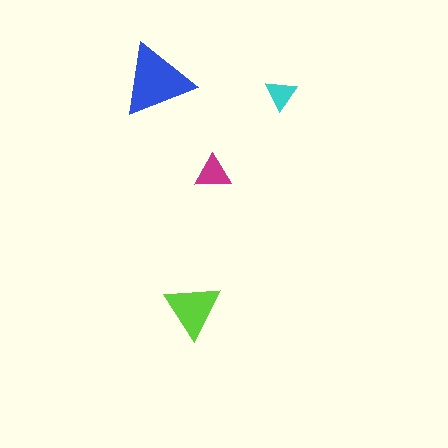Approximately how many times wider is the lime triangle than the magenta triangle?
About 1.5 times wider.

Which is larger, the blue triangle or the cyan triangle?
The blue one.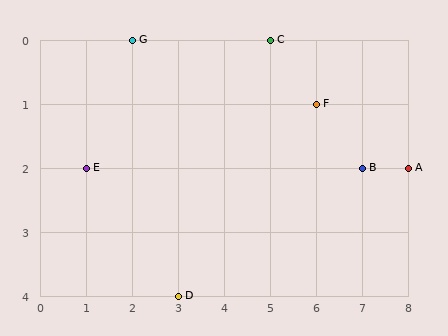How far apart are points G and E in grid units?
Points G and E are 1 column and 2 rows apart (about 2.2 grid units diagonally).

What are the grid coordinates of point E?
Point E is at grid coordinates (1, 2).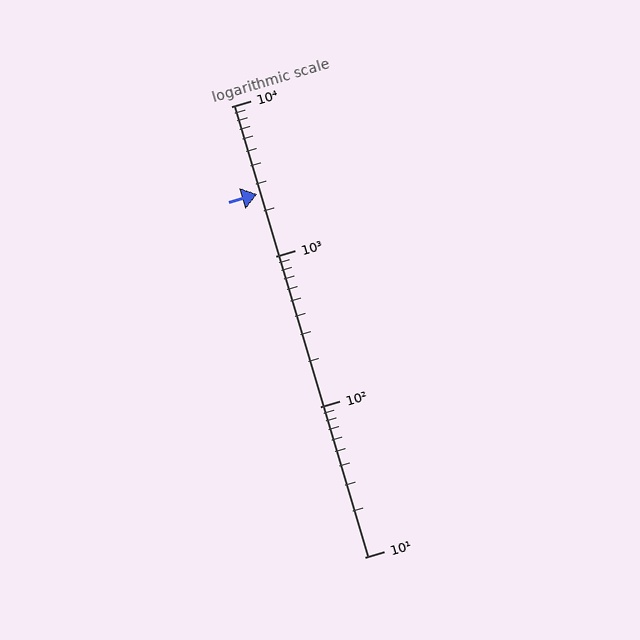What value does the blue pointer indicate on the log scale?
The pointer indicates approximately 2600.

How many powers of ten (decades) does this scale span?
The scale spans 3 decades, from 10 to 10000.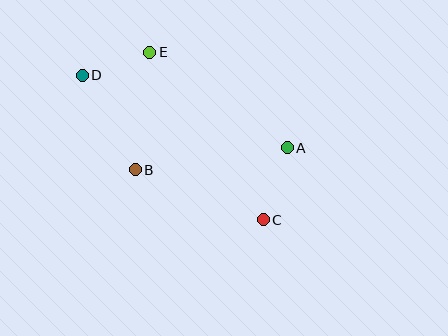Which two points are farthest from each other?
Points C and D are farthest from each other.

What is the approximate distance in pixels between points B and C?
The distance between B and C is approximately 138 pixels.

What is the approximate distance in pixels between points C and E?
The distance between C and E is approximately 203 pixels.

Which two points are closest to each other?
Points D and E are closest to each other.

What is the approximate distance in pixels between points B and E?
The distance between B and E is approximately 119 pixels.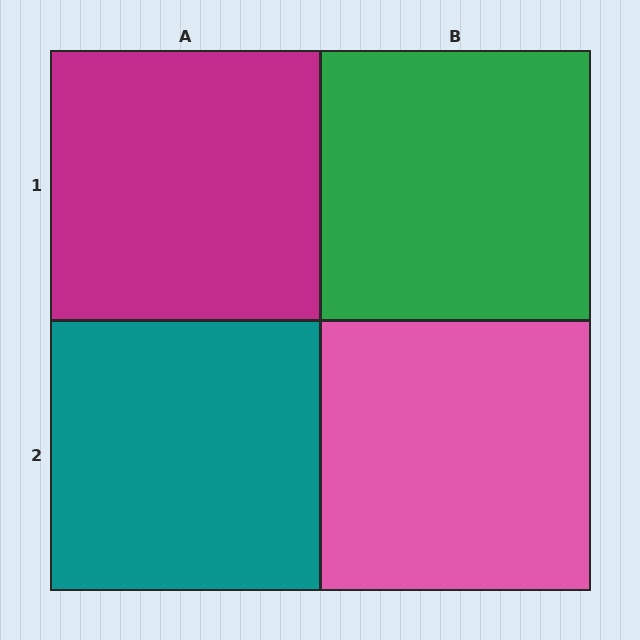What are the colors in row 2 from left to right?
Teal, pink.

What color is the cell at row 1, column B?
Green.